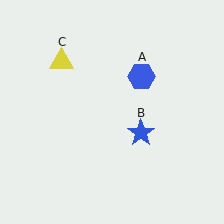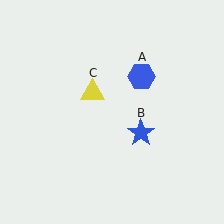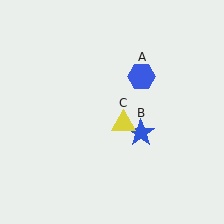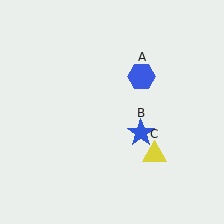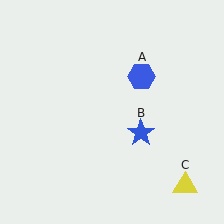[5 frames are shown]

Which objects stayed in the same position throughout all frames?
Blue hexagon (object A) and blue star (object B) remained stationary.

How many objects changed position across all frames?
1 object changed position: yellow triangle (object C).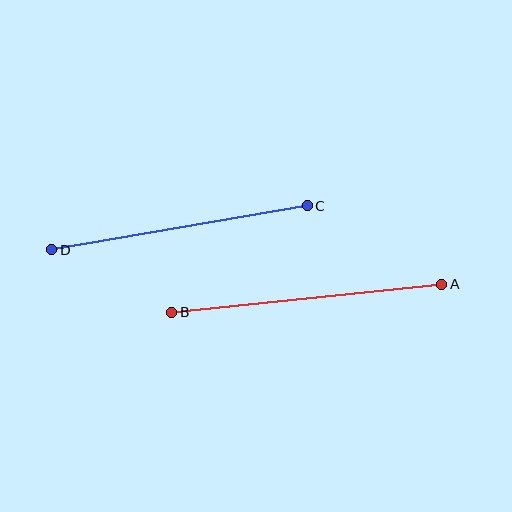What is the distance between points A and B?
The distance is approximately 272 pixels.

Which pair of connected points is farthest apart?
Points A and B are farthest apart.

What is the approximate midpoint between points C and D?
The midpoint is at approximately (180, 228) pixels.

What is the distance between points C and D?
The distance is approximately 259 pixels.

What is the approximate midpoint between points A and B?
The midpoint is at approximately (307, 298) pixels.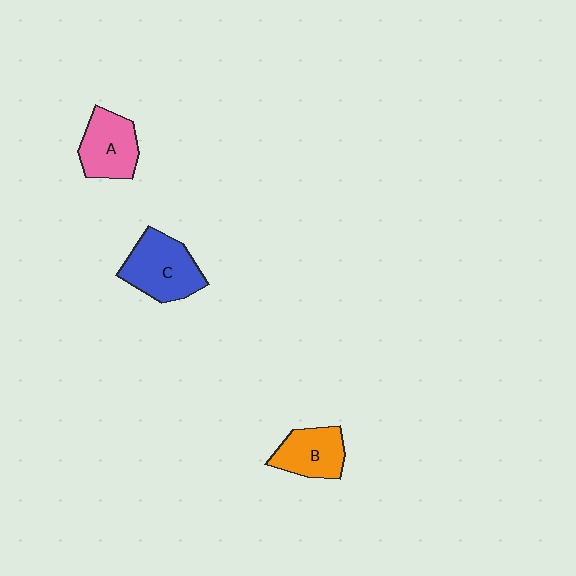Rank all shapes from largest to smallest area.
From largest to smallest: C (blue), A (pink), B (orange).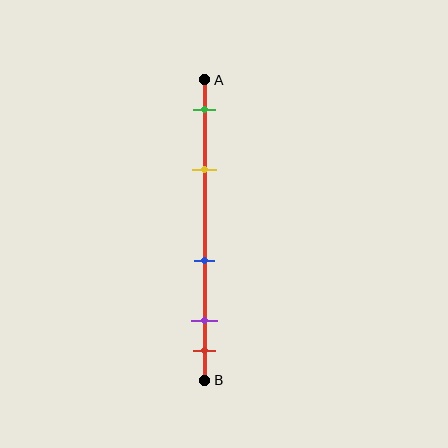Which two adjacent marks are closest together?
The purple and red marks are the closest adjacent pair.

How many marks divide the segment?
There are 5 marks dividing the segment.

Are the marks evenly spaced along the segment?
No, the marks are not evenly spaced.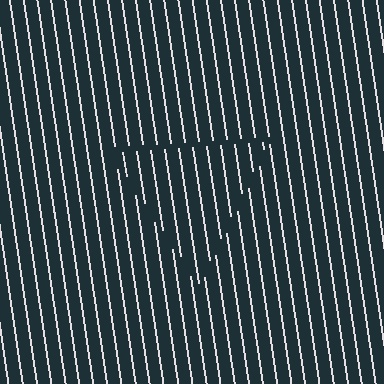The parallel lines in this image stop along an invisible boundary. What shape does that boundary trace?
An illusory triangle. The interior of the shape contains the same grating, shifted by half a period — the contour is defined by the phase discontinuity where line-ends from the inner and outer gratings abut.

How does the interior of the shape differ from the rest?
The interior of the shape contains the same grating, shifted by half a period — the contour is defined by the phase discontinuity where line-ends from the inner and outer gratings abut.